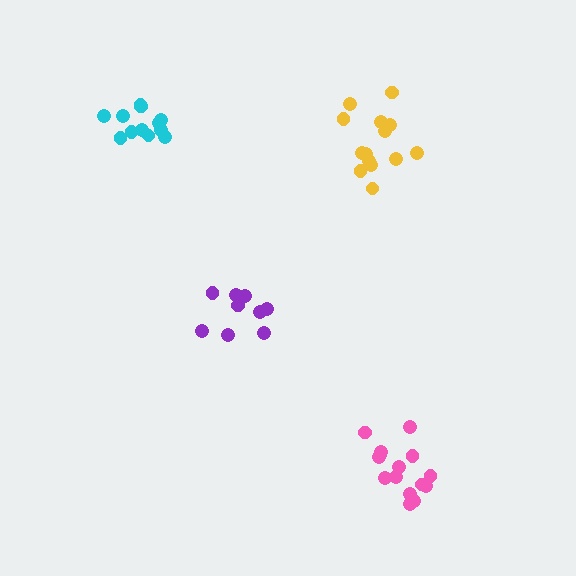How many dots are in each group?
Group 1: 14 dots, Group 2: 15 dots, Group 3: 9 dots, Group 4: 12 dots (50 total).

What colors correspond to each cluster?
The clusters are colored: yellow, pink, purple, cyan.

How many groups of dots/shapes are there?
There are 4 groups.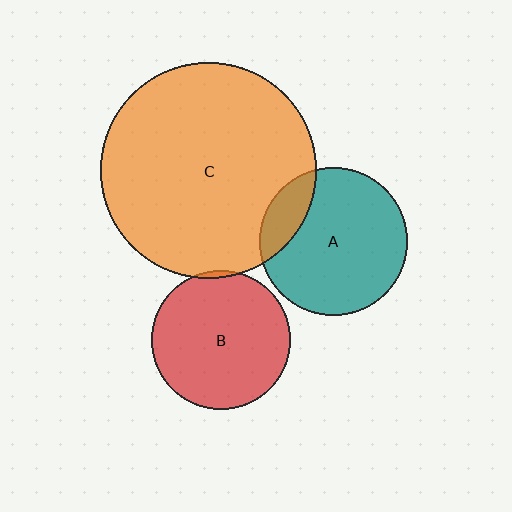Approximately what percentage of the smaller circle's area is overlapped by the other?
Approximately 15%.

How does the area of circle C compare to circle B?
Approximately 2.4 times.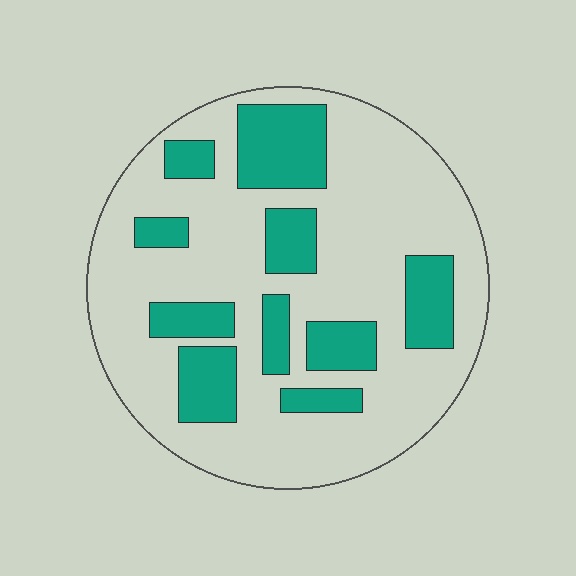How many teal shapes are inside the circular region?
10.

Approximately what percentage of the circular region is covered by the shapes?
Approximately 25%.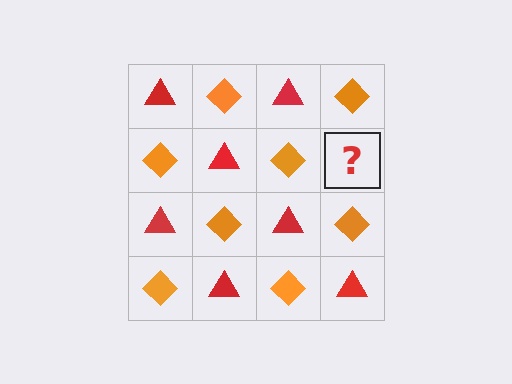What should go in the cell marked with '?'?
The missing cell should contain a red triangle.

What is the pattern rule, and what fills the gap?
The rule is that it alternates red triangle and orange diamond in a checkerboard pattern. The gap should be filled with a red triangle.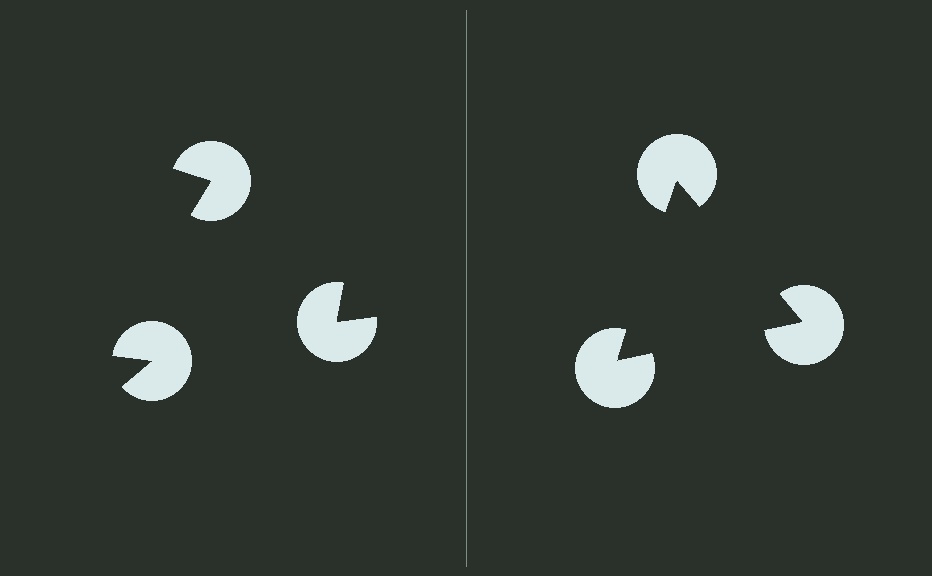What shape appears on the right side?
An illusory triangle.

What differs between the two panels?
The pac-man discs are positioned identically on both sides; only the wedge orientations differ. On the right they align to a triangle; on the left they are misaligned.